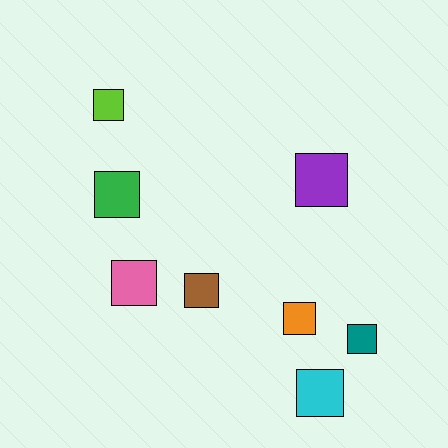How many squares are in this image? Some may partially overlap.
There are 8 squares.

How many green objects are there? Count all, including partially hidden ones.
There is 1 green object.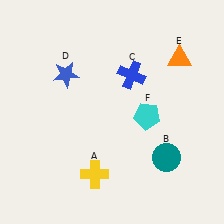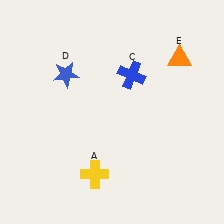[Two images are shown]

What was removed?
The teal circle (B), the cyan pentagon (F) were removed in Image 2.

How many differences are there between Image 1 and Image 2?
There are 2 differences between the two images.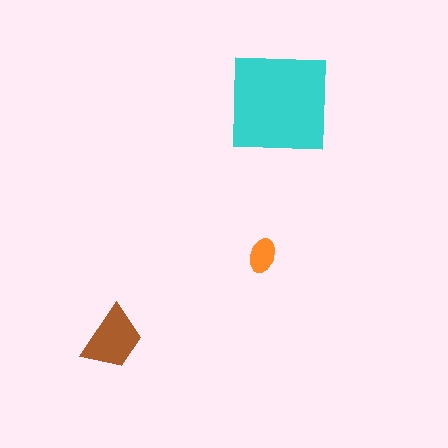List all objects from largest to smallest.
The cyan square, the brown trapezoid, the orange ellipse.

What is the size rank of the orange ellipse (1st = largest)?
3rd.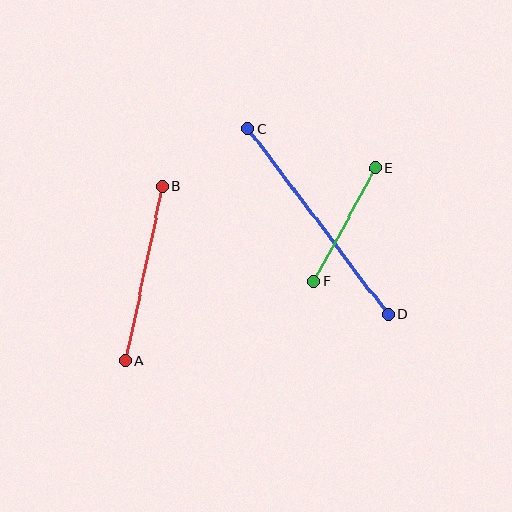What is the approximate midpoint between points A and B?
The midpoint is at approximately (144, 274) pixels.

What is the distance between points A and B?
The distance is approximately 178 pixels.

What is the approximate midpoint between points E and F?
The midpoint is at approximately (345, 225) pixels.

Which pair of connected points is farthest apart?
Points C and D are farthest apart.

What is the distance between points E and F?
The distance is approximately 129 pixels.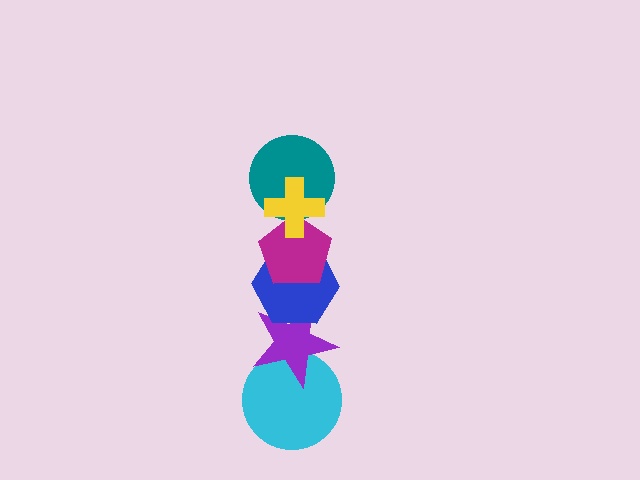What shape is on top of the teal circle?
The yellow cross is on top of the teal circle.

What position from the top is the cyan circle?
The cyan circle is 6th from the top.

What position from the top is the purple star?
The purple star is 5th from the top.